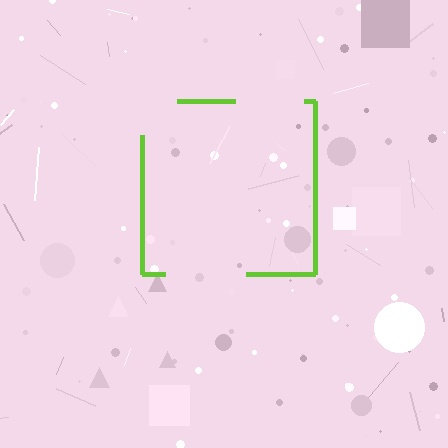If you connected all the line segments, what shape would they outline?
They would outline a square.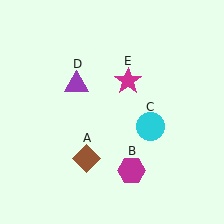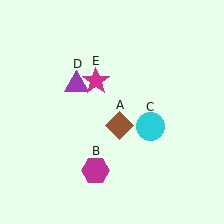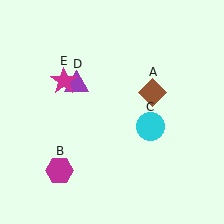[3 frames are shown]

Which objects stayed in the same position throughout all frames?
Cyan circle (object C) and purple triangle (object D) remained stationary.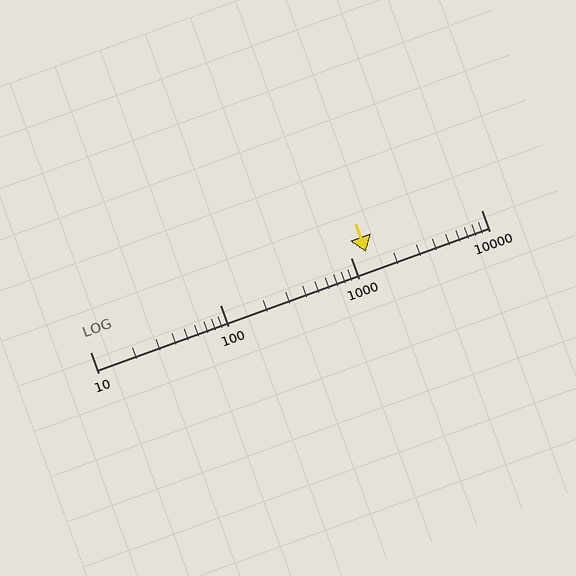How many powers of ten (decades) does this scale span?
The scale spans 3 decades, from 10 to 10000.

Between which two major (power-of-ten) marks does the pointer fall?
The pointer is between 1000 and 10000.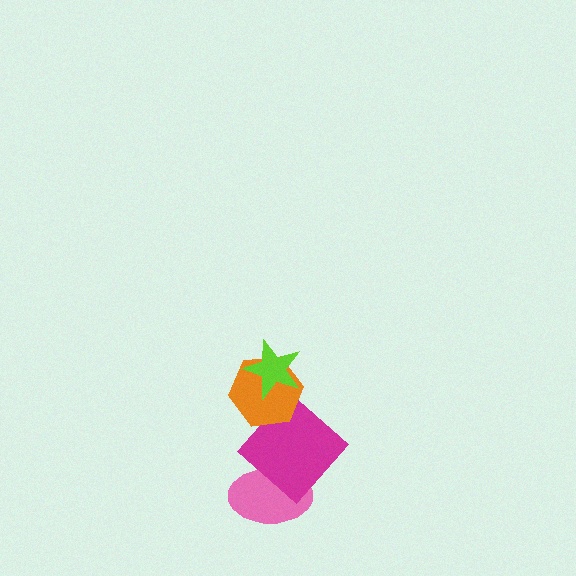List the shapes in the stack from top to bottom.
From top to bottom: the lime star, the orange hexagon, the magenta diamond, the pink ellipse.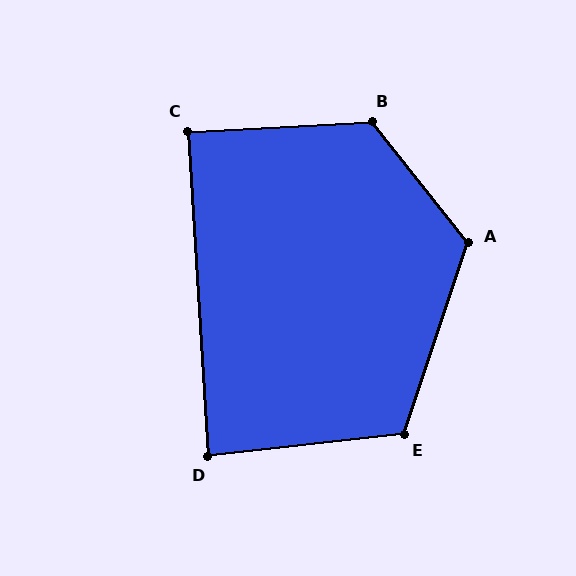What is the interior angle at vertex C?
Approximately 89 degrees (approximately right).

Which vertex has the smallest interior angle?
D, at approximately 87 degrees.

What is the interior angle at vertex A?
Approximately 123 degrees (obtuse).